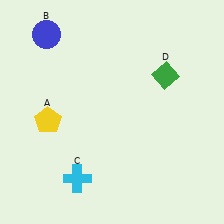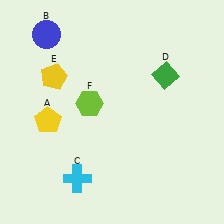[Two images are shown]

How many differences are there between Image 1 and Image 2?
There are 2 differences between the two images.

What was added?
A yellow pentagon (E), a lime hexagon (F) were added in Image 2.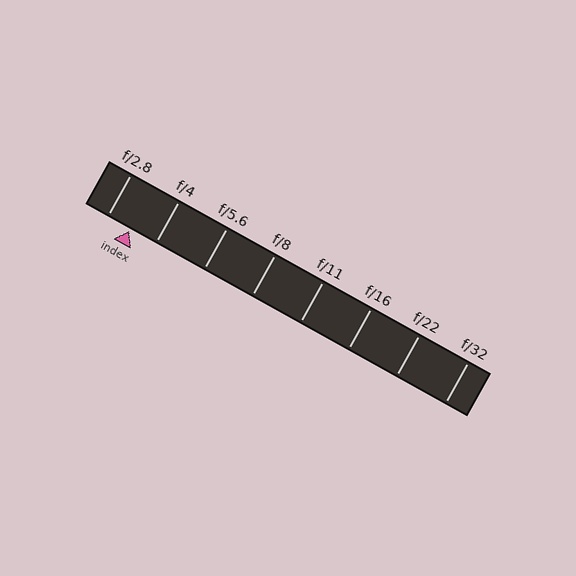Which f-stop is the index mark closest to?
The index mark is closest to f/2.8.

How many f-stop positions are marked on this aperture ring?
There are 8 f-stop positions marked.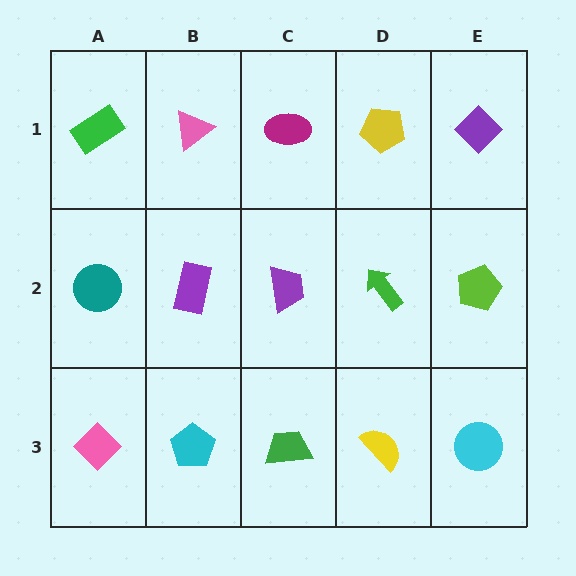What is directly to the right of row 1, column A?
A pink triangle.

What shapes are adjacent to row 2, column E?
A purple diamond (row 1, column E), a cyan circle (row 3, column E), a green arrow (row 2, column D).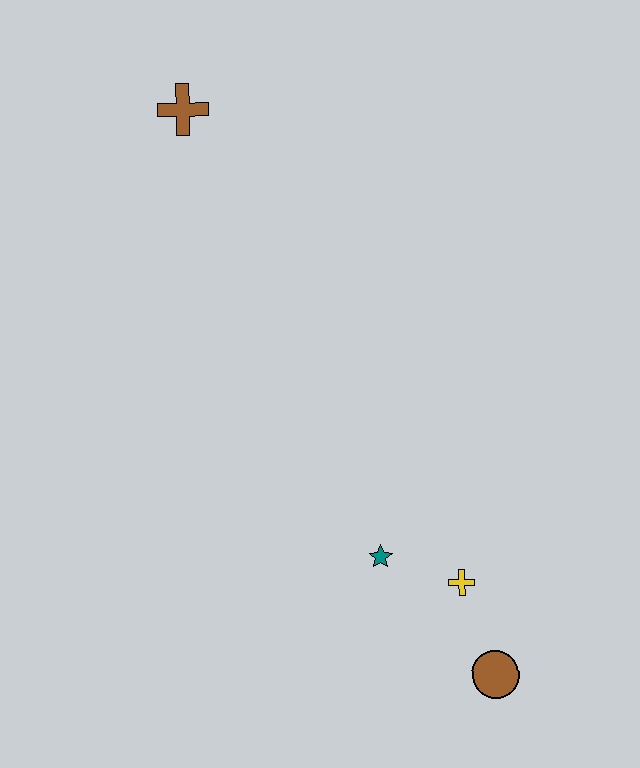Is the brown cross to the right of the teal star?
No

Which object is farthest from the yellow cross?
The brown cross is farthest from the yellow cross.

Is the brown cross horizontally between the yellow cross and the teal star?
No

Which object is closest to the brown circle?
The yellow cross is closest to the brown circle.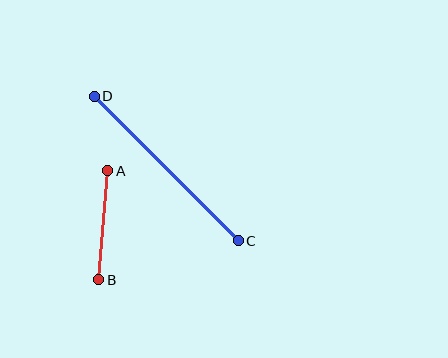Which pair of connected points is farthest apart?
Points C and D are farthest apart.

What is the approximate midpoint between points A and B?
The midpoint is at approximately (103, 225) pixels.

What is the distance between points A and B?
The distance is approximately 110 pixels.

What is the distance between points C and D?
The distance is approximately 204 pixels.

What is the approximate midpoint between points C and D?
The midpoint is at approximately (166, 168) pixels.